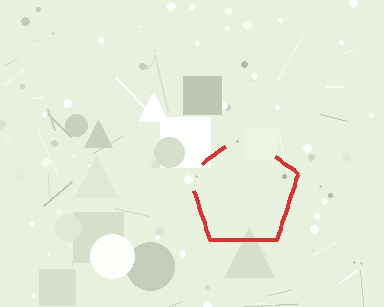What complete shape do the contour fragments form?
The contour fragments form a pentagon.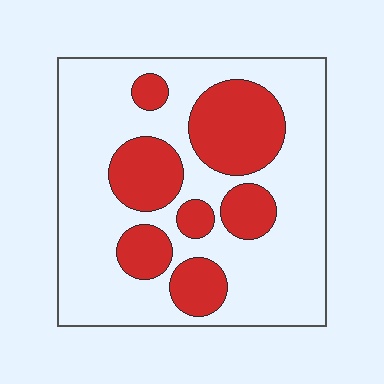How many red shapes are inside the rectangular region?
7.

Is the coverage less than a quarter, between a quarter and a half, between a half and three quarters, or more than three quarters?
Between a quarter and a half.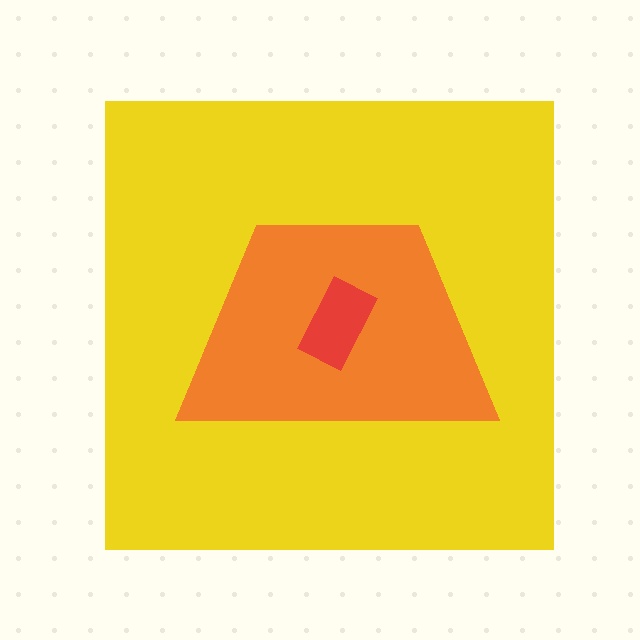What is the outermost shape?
The yellow square.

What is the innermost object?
The red rectangle.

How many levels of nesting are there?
3.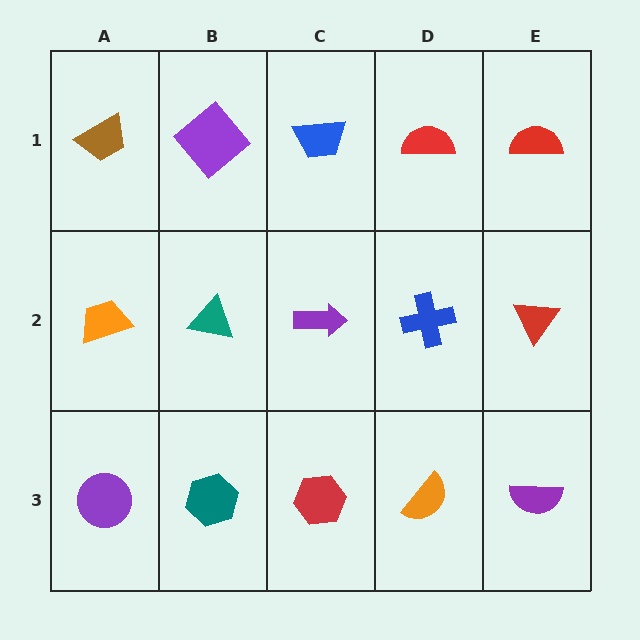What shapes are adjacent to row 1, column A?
An orange trapezoid (row 2, column A), a purple diamond (row 1, column B).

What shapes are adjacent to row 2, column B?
A purple diamond (row 1, column B), a teal hexagon (row 3, column B), an orange trapezoid (row 2, column A), a purple arrow (row 2, column C).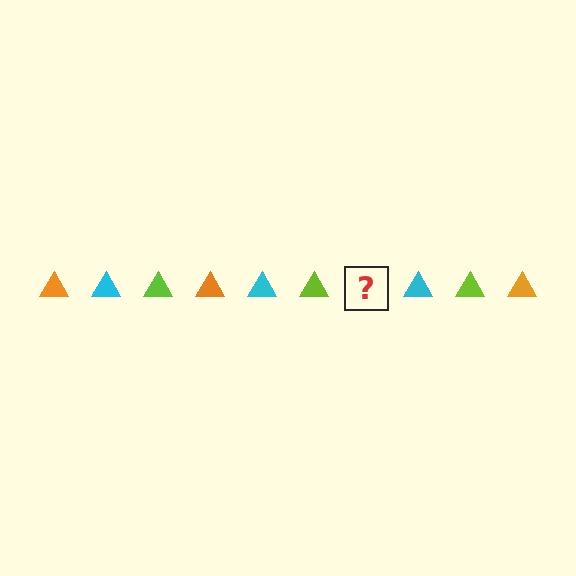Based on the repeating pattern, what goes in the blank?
The blank should be an orange triangle.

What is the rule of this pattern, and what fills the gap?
The rule is that the pattern cycles through orange, cyan, lime triangles. The gap should be filled with an orange triangle.